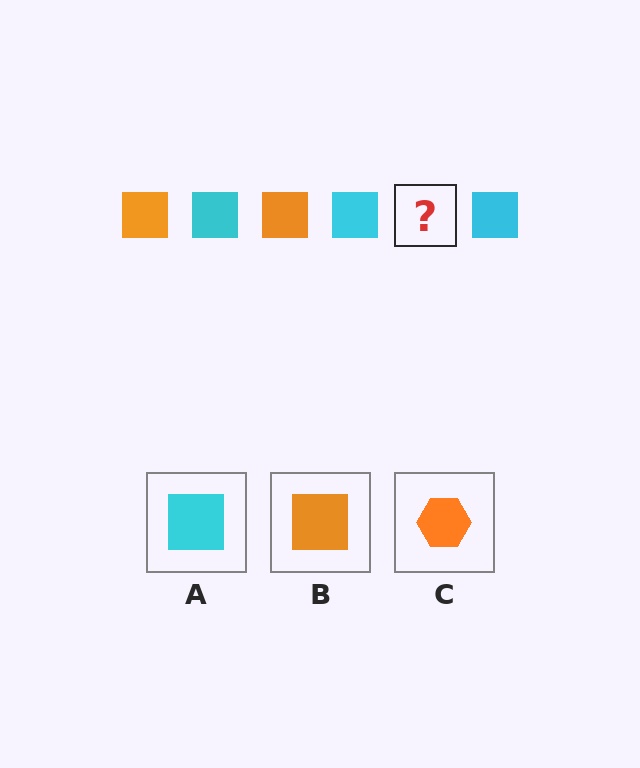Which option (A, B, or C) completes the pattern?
B.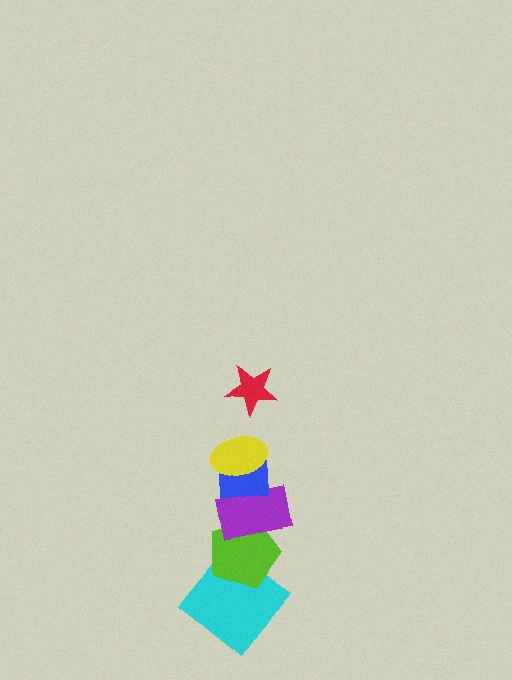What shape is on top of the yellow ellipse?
The red star is on top of the yellow ellipse.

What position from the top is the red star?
The red star is 1st from the top.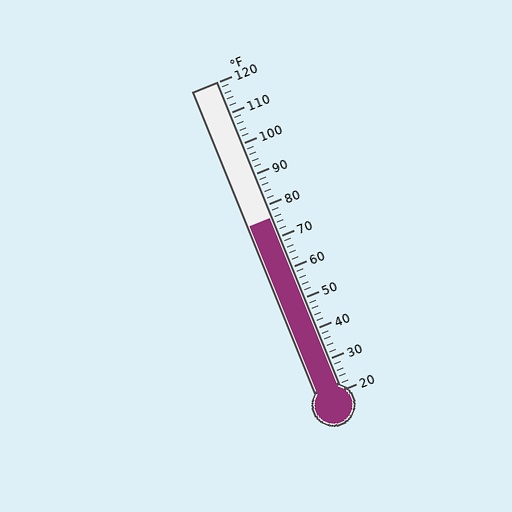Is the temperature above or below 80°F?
The temperature is below 80°F.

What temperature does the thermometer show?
The thermometer shows approximately 76°F.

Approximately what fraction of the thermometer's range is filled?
The thermometer is filled to approximately 55% of its range.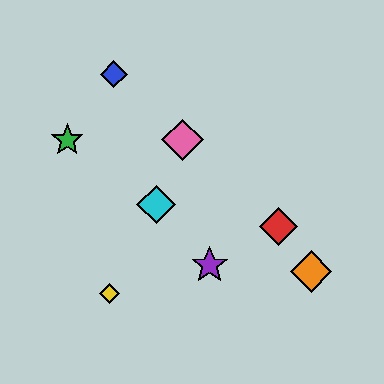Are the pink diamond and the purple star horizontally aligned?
No, the pink diamond is at y≈140 and the purple star is at y≈265.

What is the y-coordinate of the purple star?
The purple star is at y≈265.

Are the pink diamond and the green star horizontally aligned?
Yes, both are at y≈140.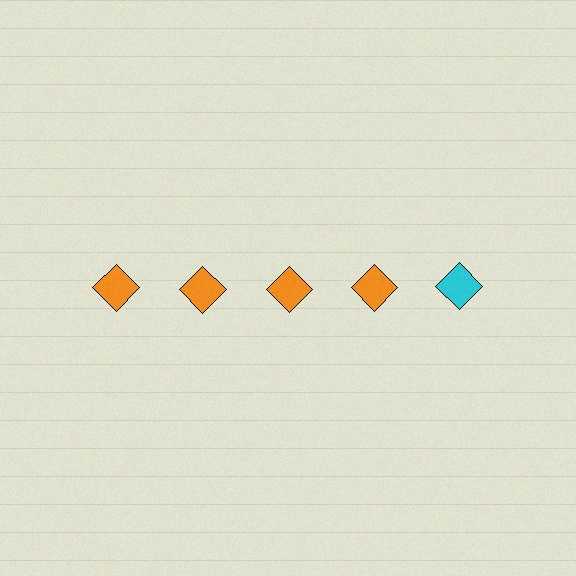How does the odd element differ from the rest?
It has a different color: cyan instead of orange.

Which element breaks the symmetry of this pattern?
The cyan diamond in the top row, rightmost column breaks the symmetry. All other shapes are orange diamonds.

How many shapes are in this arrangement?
There are 5 shapes arranged in a grid pattern.